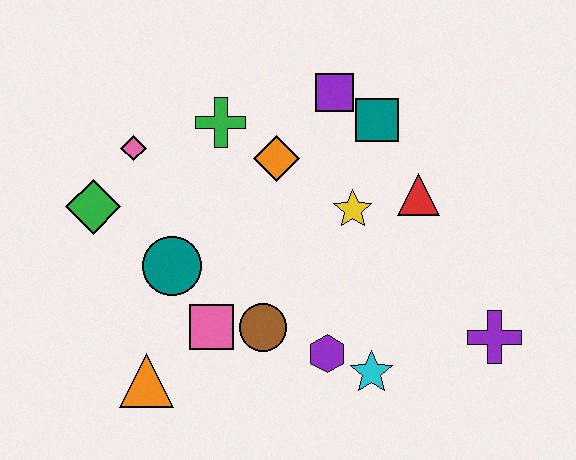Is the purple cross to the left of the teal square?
No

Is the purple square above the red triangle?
Yes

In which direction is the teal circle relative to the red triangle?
The teal circle is to the left of the red triangle.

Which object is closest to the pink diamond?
The green diamond is closest to the pink diamond.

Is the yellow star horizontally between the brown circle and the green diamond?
No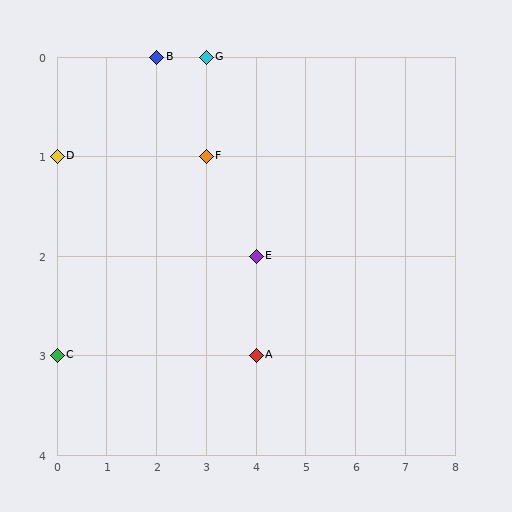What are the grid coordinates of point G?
Point G is at grid coordinates (3, 0).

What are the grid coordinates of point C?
Point C is at grid coordinates (0, 3).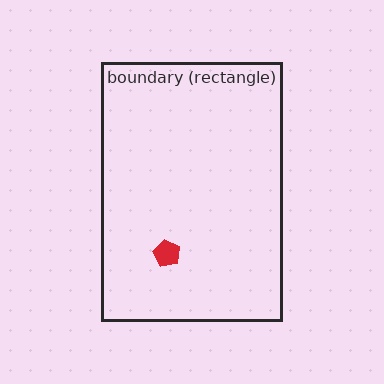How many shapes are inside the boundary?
1 inside, 0 outside.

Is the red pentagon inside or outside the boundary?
Inside.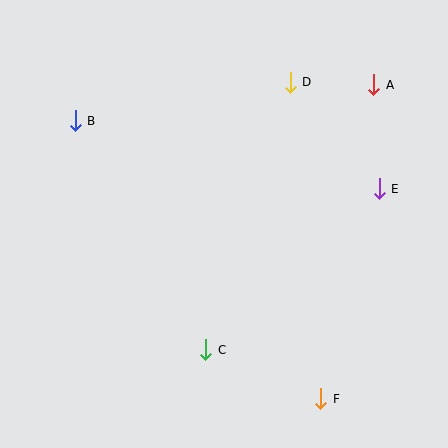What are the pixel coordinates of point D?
Point D is at (290, 82).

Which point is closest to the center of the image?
Point C at (206, 350) is closest to the center.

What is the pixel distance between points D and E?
The distance between D and E is 139 pixels.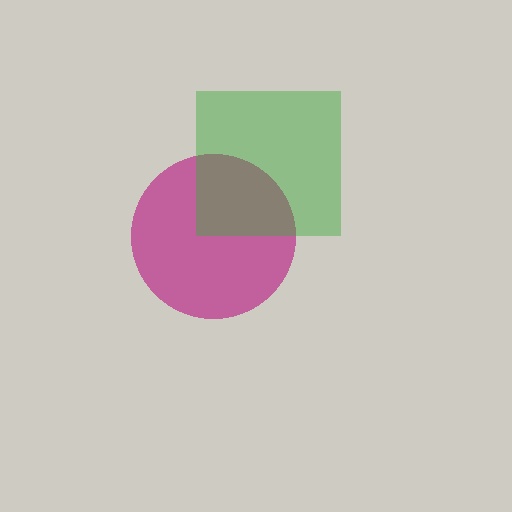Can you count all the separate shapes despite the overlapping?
Yes, there are 2 separate shapes.